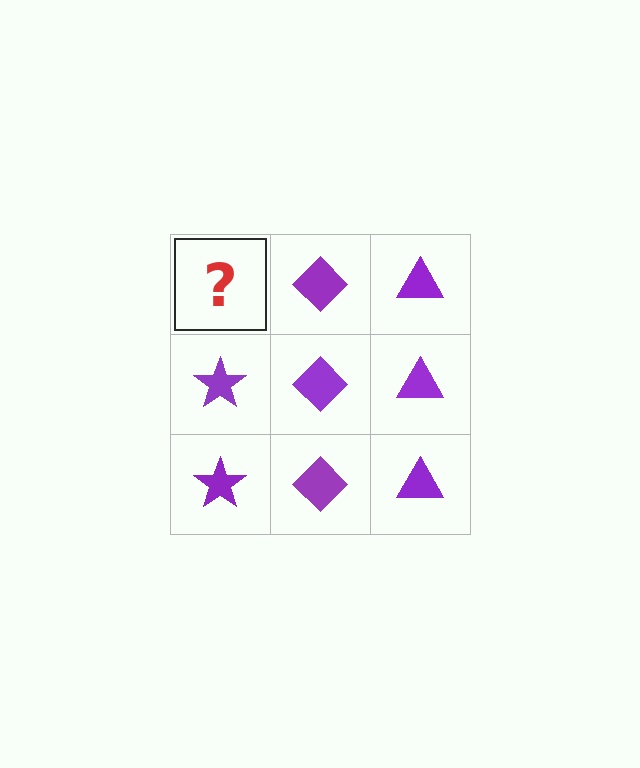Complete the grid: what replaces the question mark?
The question mark should be replaced with a purple star.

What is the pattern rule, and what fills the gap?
The rule is that each column has a consistent shape. The gap should be filled with a purple star.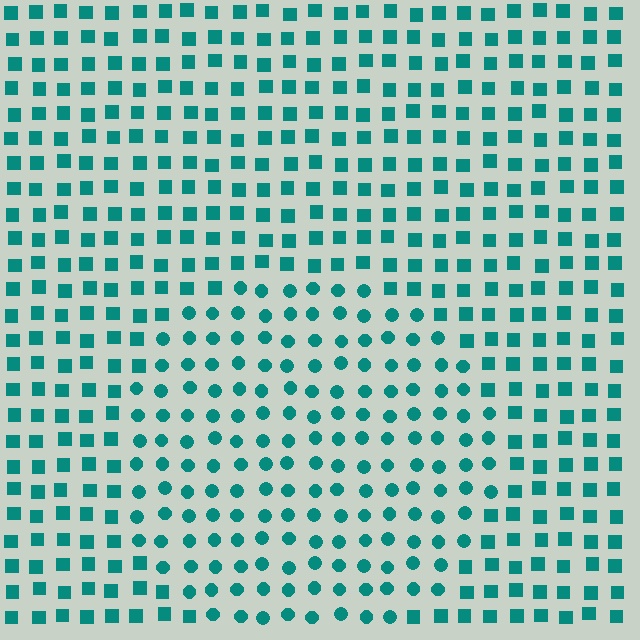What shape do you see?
I see a circle.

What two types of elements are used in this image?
The image uses circles inside the circle region and squares outside it.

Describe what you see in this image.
The image is filled with small teal elements arranged in a uniform grid. A circle-shaped region contains circles, while the surrounding area contains squares. The boundary is defined purely by the change in element shape.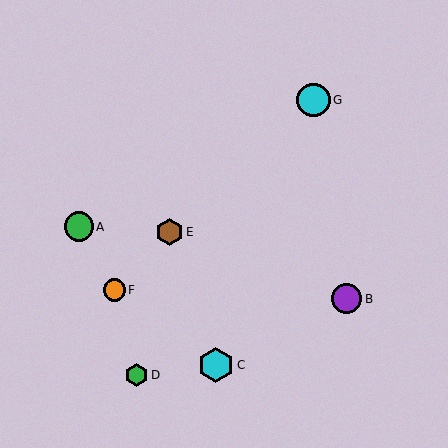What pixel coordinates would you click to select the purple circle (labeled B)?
Click at (347, 299) to select the purple circle B.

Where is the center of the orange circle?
The center of the orange circle is at (114, 290).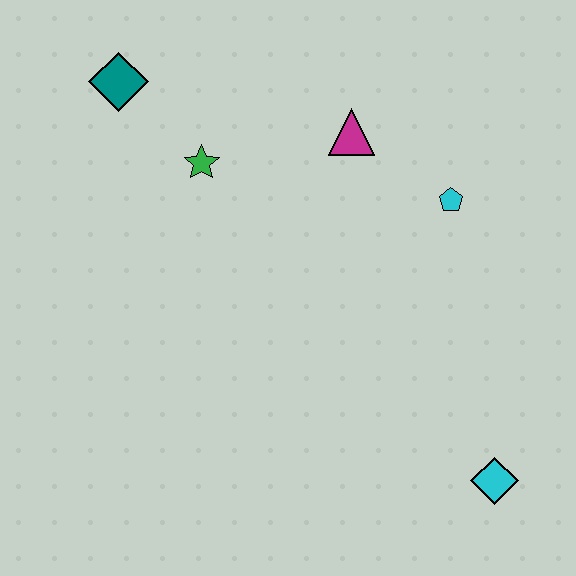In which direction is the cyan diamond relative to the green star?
The cyan diamond is below the green star.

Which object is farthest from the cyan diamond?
The teal diamond is farthest from the cyan diamond.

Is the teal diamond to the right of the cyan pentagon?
No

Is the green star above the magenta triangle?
No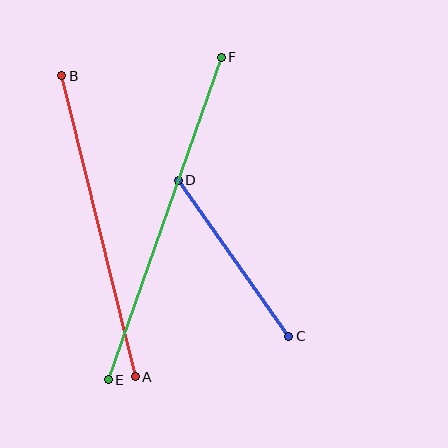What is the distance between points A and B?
The distance is approximately 310 pixels.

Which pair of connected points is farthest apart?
Points E and F are farthest apart.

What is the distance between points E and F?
The distance is approximately 342 pixels.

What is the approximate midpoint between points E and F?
The midpoint is at approximately (165, 218) pixels.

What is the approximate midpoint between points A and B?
The midpoint is at approximately (99, 226) pixels.